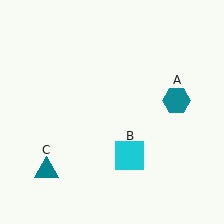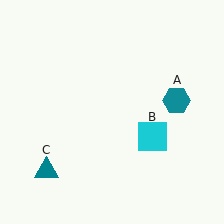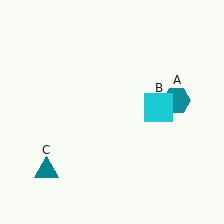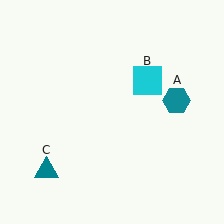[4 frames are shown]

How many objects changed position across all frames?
1 object changed position: cyan square (object B).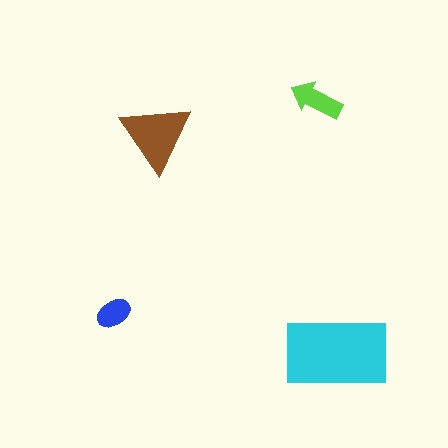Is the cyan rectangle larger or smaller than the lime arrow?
Larger.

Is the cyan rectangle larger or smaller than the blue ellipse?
Larger.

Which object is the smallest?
The blue ellipse.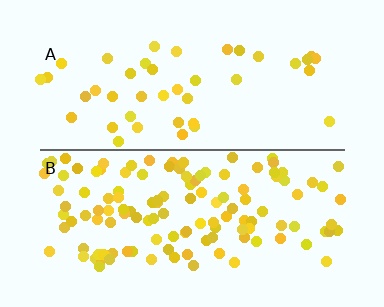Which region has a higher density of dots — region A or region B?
B (the bottom).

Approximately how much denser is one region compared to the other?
Approximately 2.9× — region B over region A.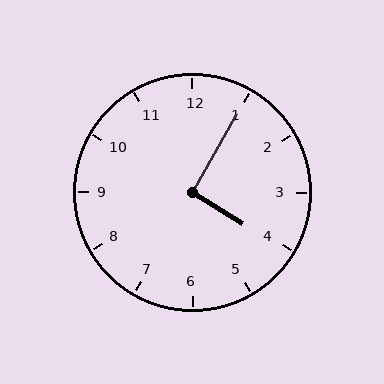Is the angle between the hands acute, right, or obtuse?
It is right.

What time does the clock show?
4:05.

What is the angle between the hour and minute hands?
Approximately 92 degrees.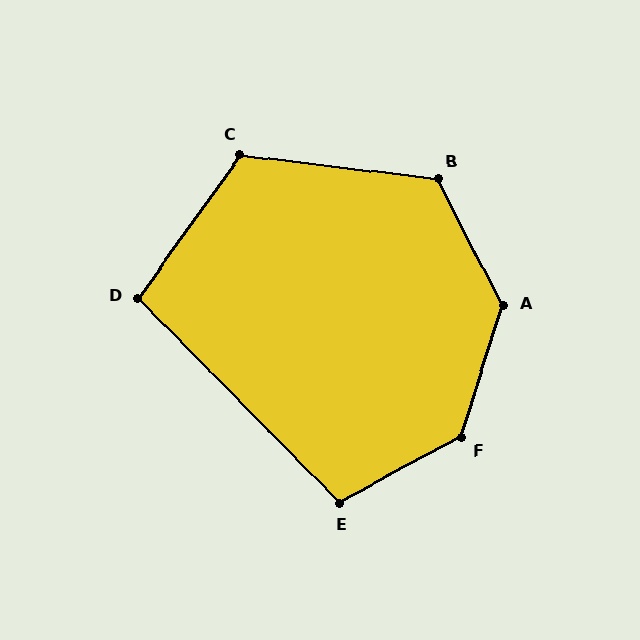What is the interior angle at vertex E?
Approximately 106 degrees (obtuse).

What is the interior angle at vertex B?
Approximately 124 degrees (obtuse).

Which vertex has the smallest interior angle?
D, at approximately 100 degrees.